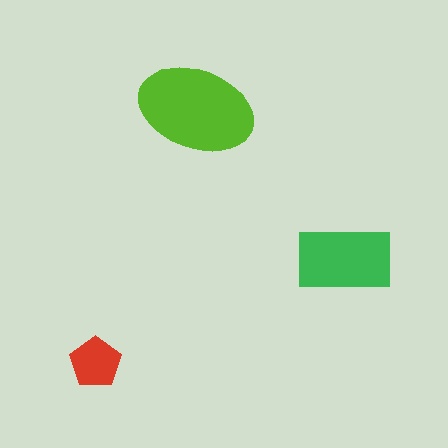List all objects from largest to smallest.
The lime ellipse, the green rectangle, the red pentagon.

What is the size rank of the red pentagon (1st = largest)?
3rd.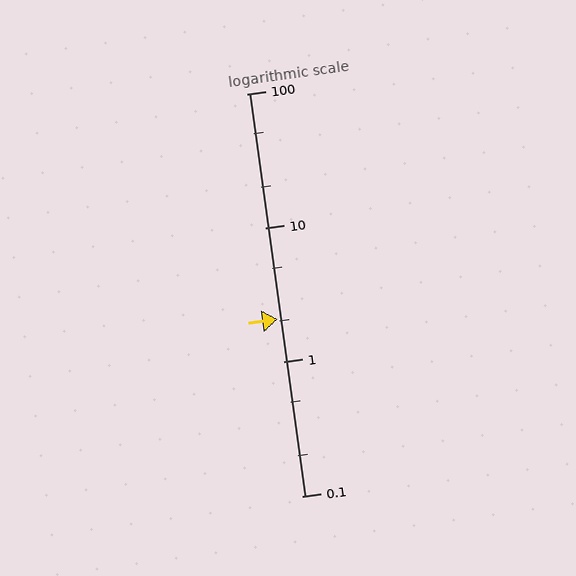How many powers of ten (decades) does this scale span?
The scale spans 3 decades, from 0.1 to 100.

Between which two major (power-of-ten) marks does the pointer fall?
The pointer is between 1 and 10.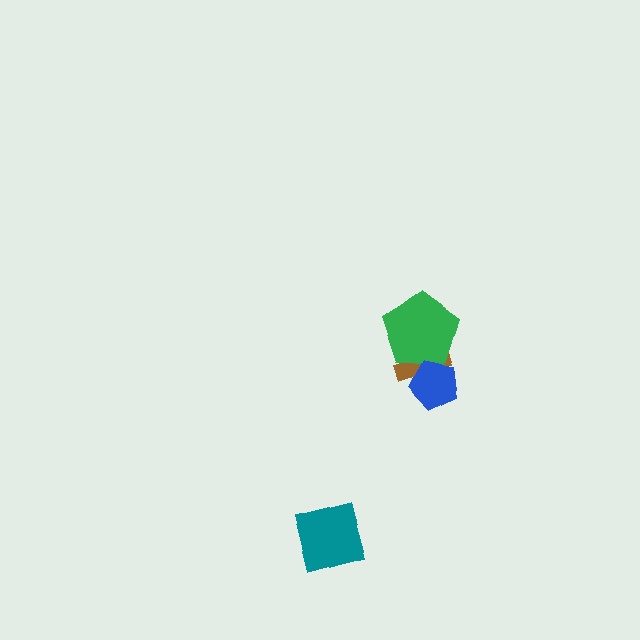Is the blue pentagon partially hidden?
No, no other shape covers it.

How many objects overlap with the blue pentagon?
2 objects overlap with the blue pentagon.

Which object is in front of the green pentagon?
The blue pentagon is in front of the green pentagon.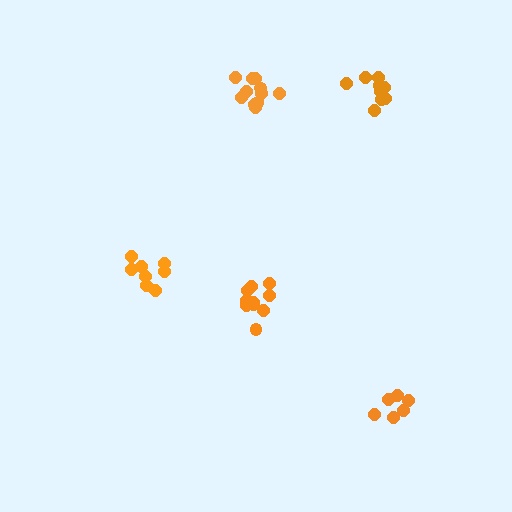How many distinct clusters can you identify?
There are 5 distinct clusters.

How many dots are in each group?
Group 1: 6 dots, Group 2: 10 dots, Group 3: 8 dots, Group 4: 11 dots, Group 5: 12 dots (47 total).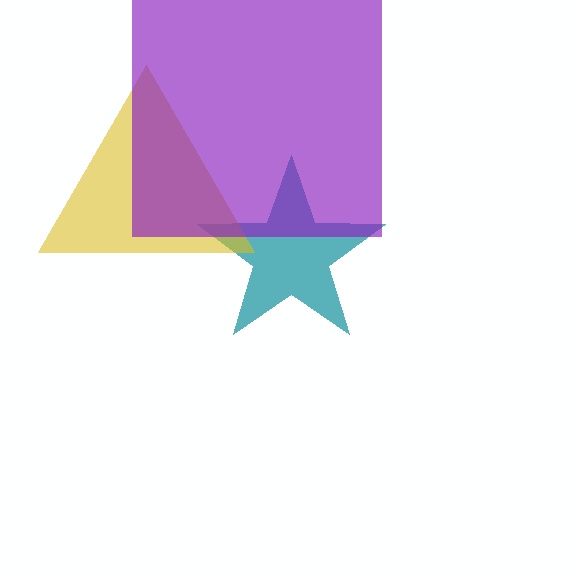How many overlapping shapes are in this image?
There are 3 overlapping shapes in the image.